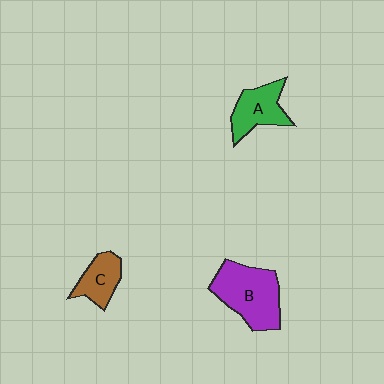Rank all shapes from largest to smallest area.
From largest to smallest: B (purple), A (green), C (brown).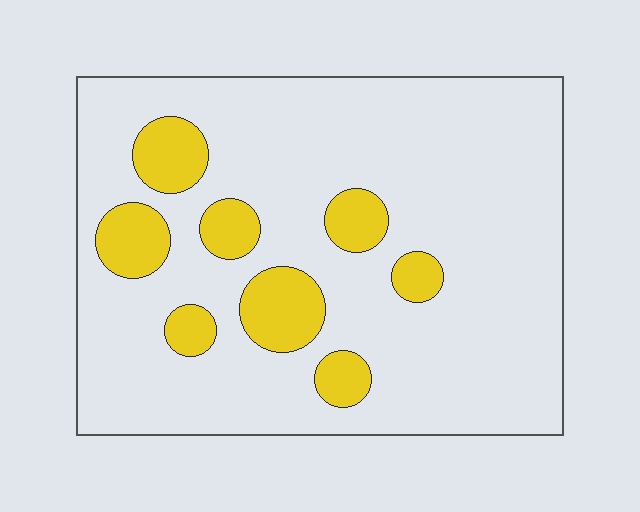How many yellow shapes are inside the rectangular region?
8.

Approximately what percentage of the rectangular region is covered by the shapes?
Approximately 15%.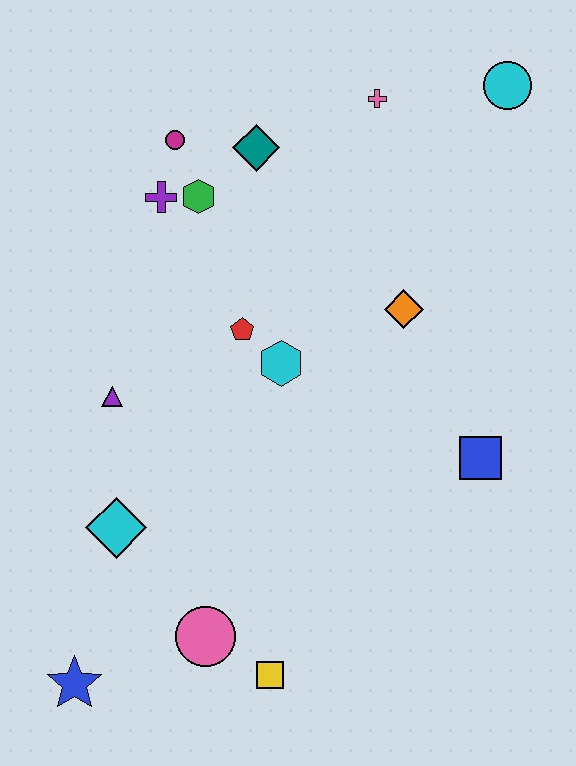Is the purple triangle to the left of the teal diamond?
Yes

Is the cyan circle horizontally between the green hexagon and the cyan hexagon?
No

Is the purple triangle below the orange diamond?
Yes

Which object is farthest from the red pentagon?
The blue star is farthest from the red pentagon.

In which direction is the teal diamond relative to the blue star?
The teal diamond is above the blue star.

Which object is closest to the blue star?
The pink circle is closest to the blue star.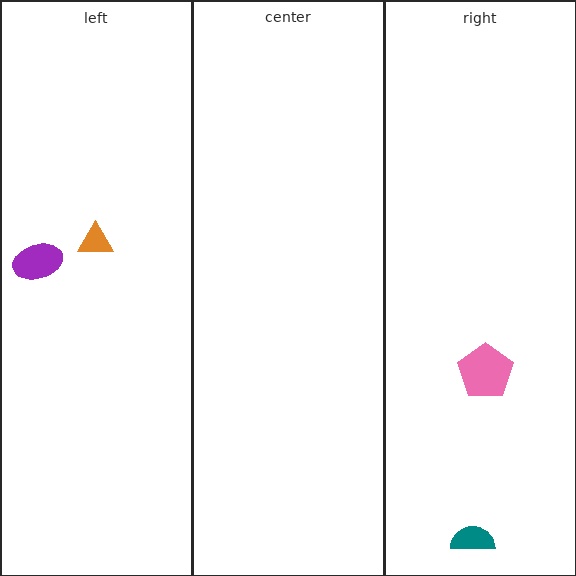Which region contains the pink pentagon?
The right region.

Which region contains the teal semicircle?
The right region.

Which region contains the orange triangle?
The left region.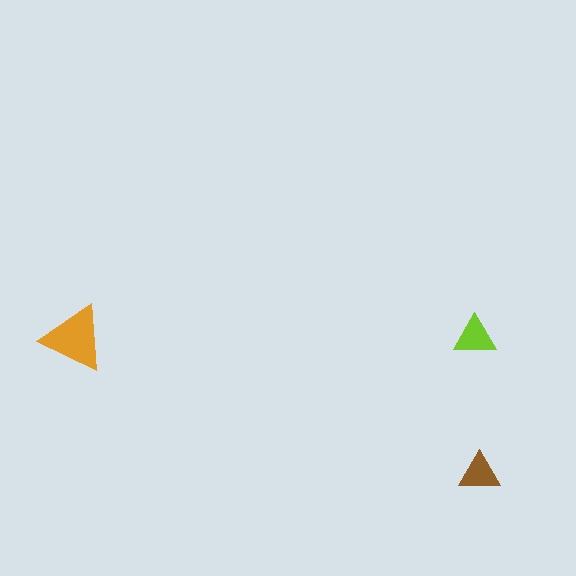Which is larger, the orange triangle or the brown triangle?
The orange one.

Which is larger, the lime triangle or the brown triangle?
The lime one.